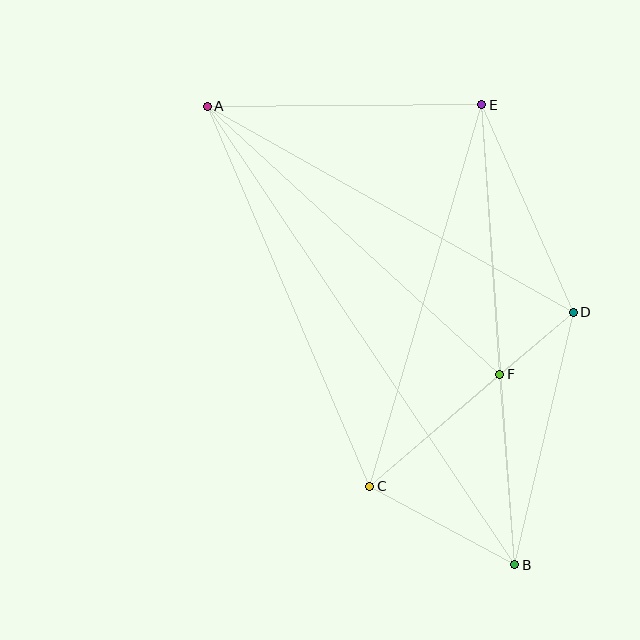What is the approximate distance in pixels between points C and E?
The distance between C and E is approximately 398 pixels.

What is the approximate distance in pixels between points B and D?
The distance between B and D is approximately 259 pixels.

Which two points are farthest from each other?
Points A and B are farthest from each other.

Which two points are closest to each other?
Points D and F are closest to each other.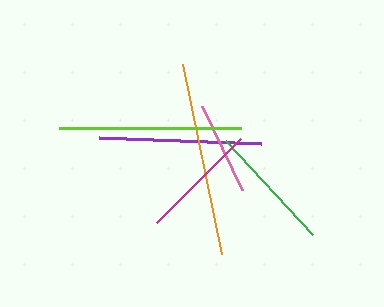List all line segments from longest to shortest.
From longest to shortest: orange, lime, purple, green, magenta, pink.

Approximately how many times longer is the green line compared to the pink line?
The green line is approximately 1.4 times the length of the pink line.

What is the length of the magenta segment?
The magenta segment is approximately 119 pixels long.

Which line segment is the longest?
The orange line is the longest at approximately 194 pixels.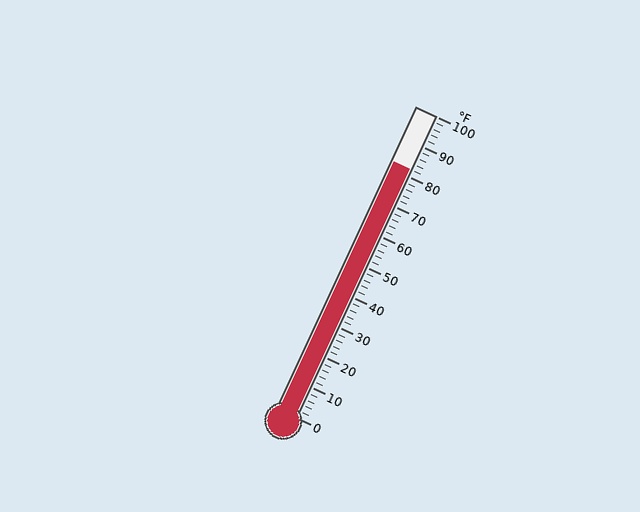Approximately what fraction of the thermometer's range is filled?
The thermometer is filled to approximately 80% of its range.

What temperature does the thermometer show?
The thermometer shows approximately 82°F.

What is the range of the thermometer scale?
The thermometer scale ranges from 0°F to 100°F.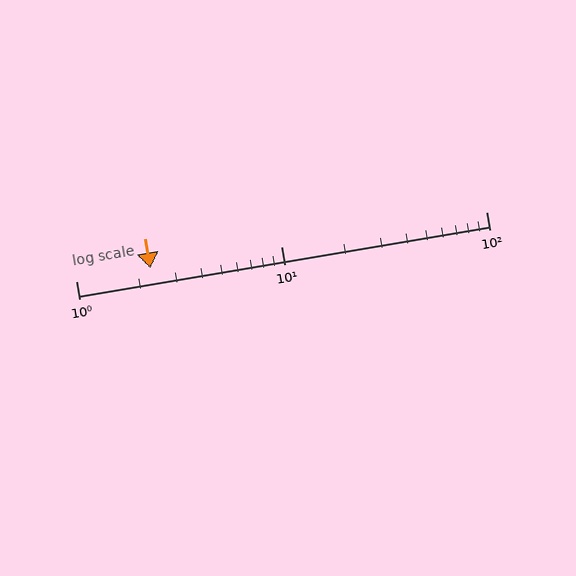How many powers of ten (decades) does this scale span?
The scale spans 2 decades, from 1 to 100.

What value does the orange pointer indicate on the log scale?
The pointer indicates approximately 2.3.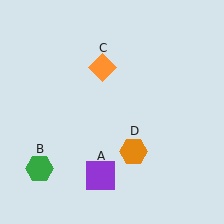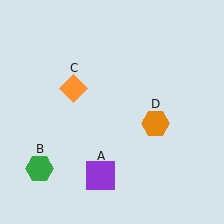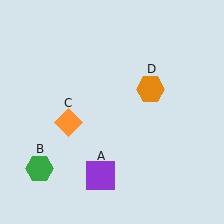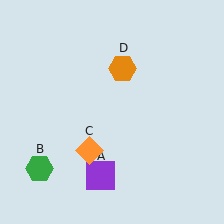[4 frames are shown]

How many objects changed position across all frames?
2 objects changed position: orange diamond (object C), orange hexagon (object D).